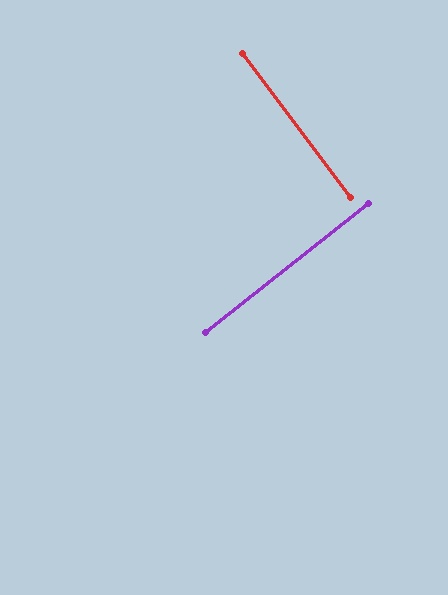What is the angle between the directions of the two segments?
Approximately 89 degrees.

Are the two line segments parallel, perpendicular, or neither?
Perpendicular — they meet at approximately 89°.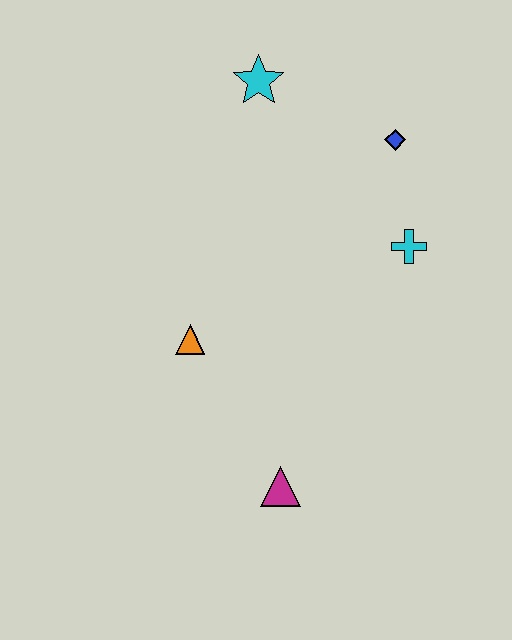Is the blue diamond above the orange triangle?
Yes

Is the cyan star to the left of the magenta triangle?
Yes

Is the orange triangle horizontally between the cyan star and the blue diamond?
No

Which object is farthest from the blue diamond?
The magenta triangle is farthest from the blue diamond.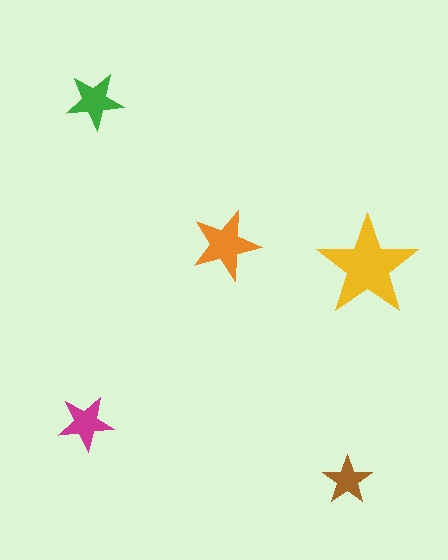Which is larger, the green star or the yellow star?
The yellow one.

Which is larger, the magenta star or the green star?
The green one.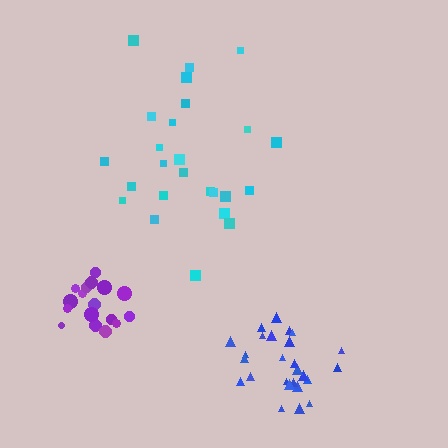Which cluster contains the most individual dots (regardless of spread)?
Blue (26).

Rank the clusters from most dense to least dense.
purple, blue, cyan.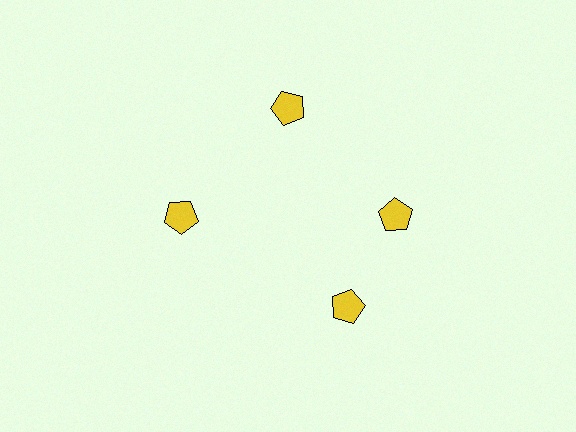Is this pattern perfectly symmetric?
No. The 4 yellow pentagons are arranged in a ring, but one element near the 6 o'clock position is rotated out of alignment along the ring, breaking the 4-fold rotational symmetry.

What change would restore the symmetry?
The symmetry would be restored by rotating it back into even spacing with its neighbors so that all 4 pentagons sit at equal angles and equal distance from the center.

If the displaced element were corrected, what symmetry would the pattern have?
It would have 4-fold rotational symmetry — the pattern would map onto itself every 90 degrees.